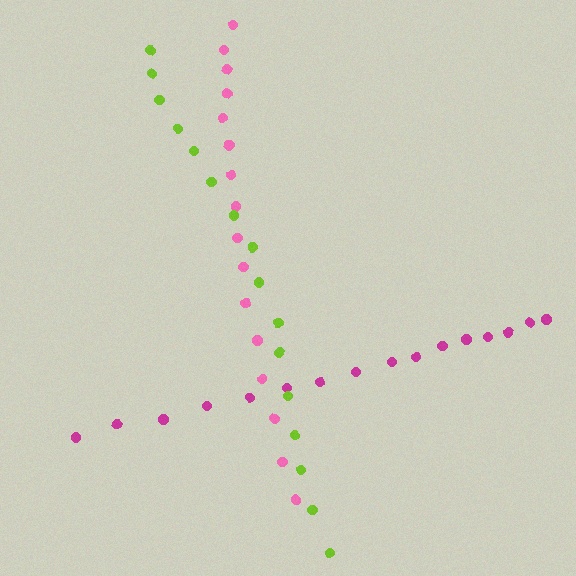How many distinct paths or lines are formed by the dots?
There are 3 distinct paths.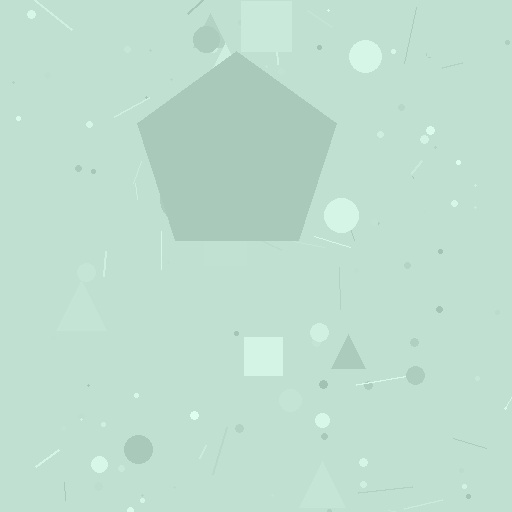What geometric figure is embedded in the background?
A pentagon is embedded in the background.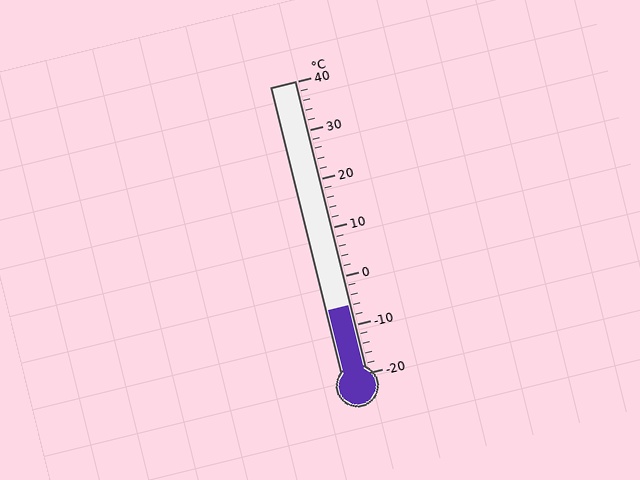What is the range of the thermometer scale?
The thermometer scale ranges from -20°C to 40°C.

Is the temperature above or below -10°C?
The temperature is above -10°C.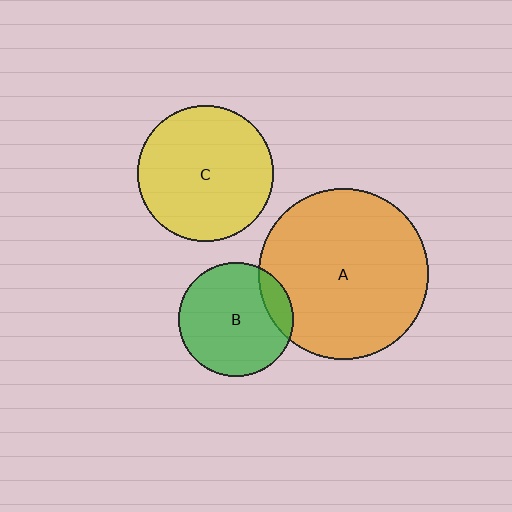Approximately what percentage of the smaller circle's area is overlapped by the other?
Approximately 15%.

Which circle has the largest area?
Circle A (orange).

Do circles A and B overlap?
Yes.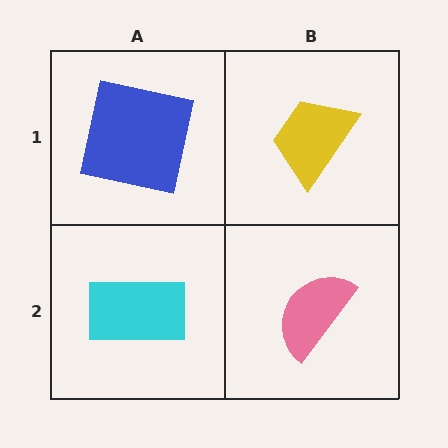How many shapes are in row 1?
2 shapes.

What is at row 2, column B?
A pink semicircle.